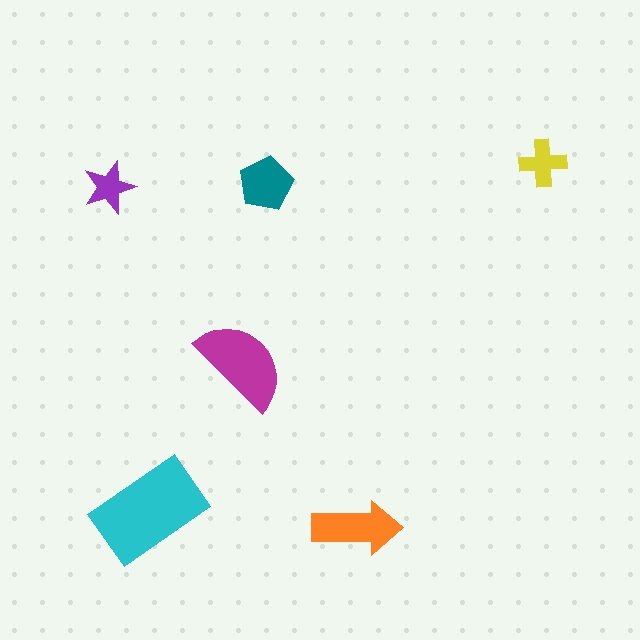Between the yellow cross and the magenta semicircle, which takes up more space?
The magenta semicircle.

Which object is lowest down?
The orange arrow is bottommost.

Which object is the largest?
The cyan rectangle.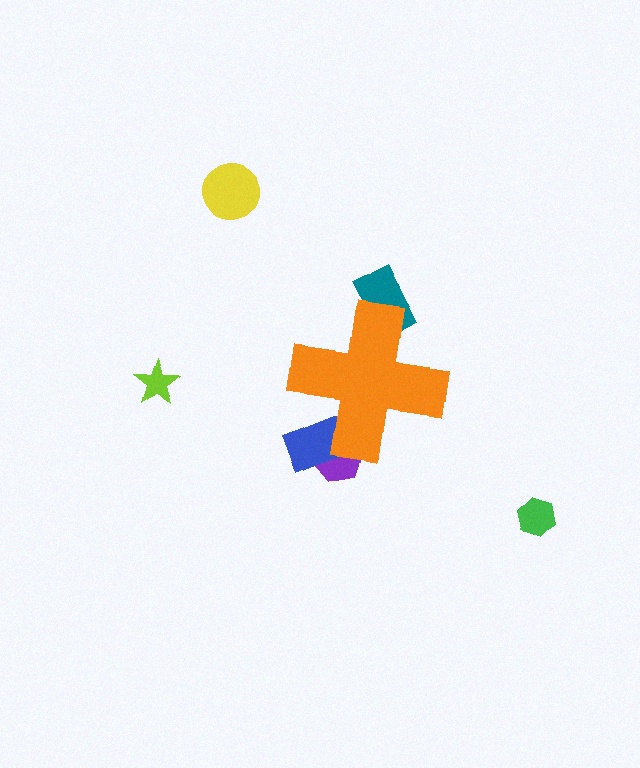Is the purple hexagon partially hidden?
Yes, the purple hexagon is partially hidden behind the orange cross.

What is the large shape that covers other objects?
An orange cross.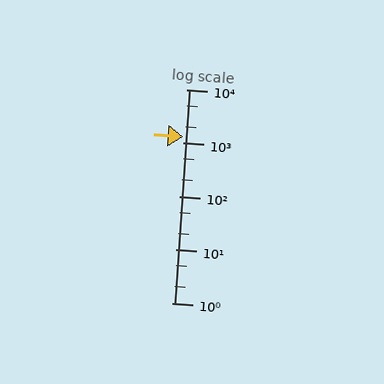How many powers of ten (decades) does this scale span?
The scale spans 4 decades, from 1 to 10000.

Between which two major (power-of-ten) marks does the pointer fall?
The pointer is between 1000 and 10000.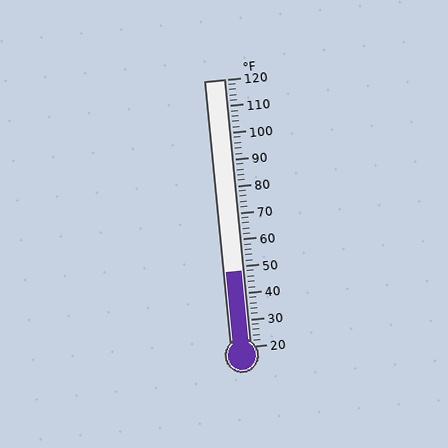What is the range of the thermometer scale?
The thermometer scale ranges from 20°F to 120°F.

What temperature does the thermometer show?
The thermometer shows approximately 48°F.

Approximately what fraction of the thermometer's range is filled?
The thermometer is filled to approximately 30% of its range.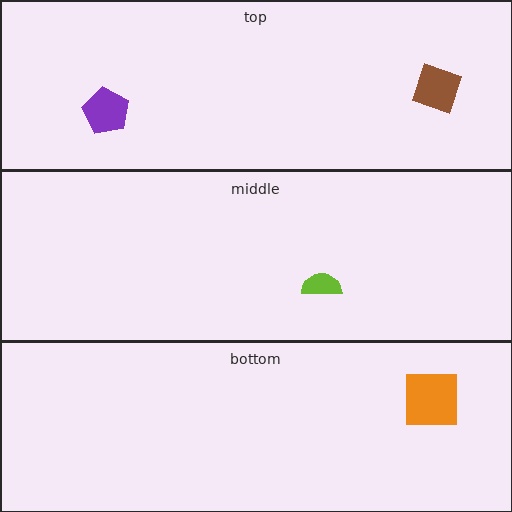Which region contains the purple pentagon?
The top region.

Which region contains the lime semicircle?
The middle region.